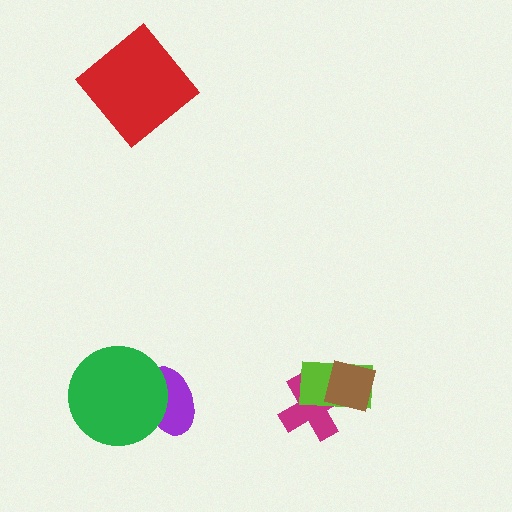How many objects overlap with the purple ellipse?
1 object overlaps with the purple ellipse.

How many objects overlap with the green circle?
1 object overlaps with the green circle.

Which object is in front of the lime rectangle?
The brown square is in front of the lime rectangle.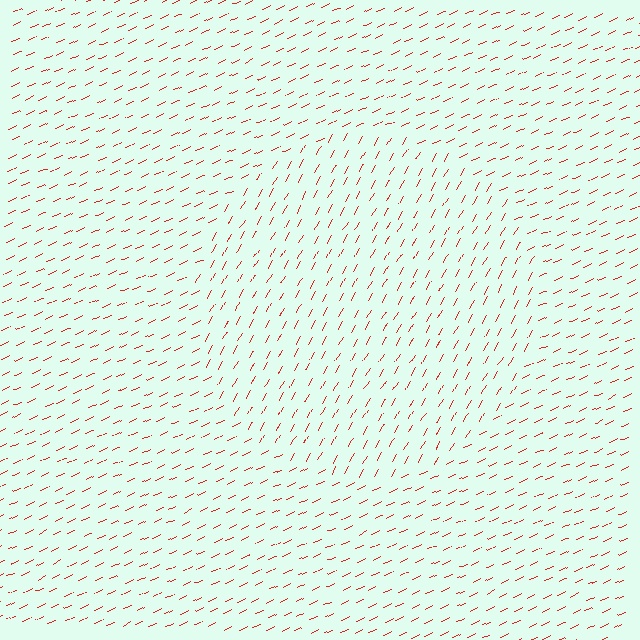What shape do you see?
I see a circle.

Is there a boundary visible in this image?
Yes, there is a texture boundary formed by a change in line orientation.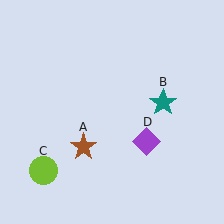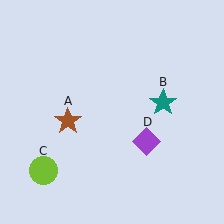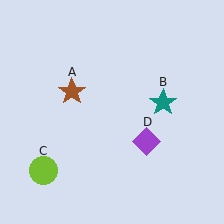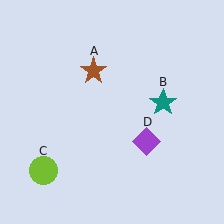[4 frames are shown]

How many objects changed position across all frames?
1 object changed position: brown star (object A).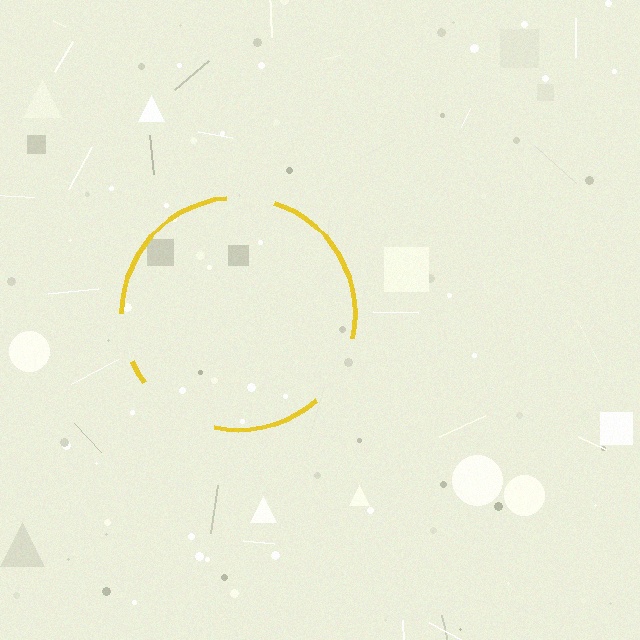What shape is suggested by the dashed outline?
The dashed outline suggests a circle.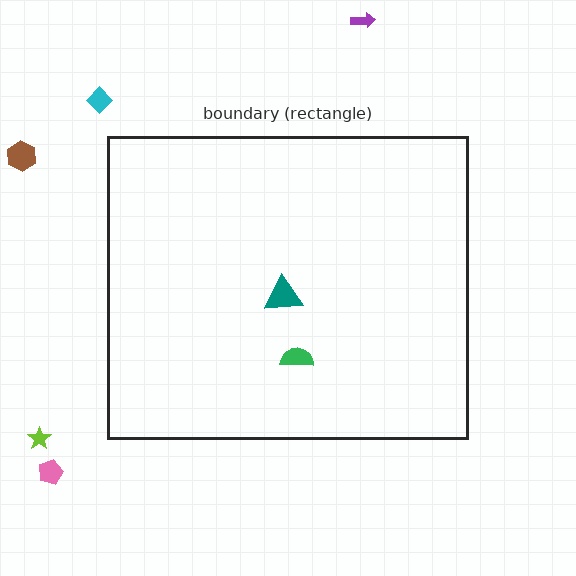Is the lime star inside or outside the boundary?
Outside.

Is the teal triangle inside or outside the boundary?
Inside.